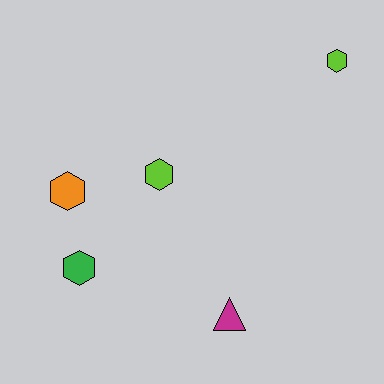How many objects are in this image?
There are 5 objects.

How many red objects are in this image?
There are no red objects.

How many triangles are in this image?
There is 1 triangle.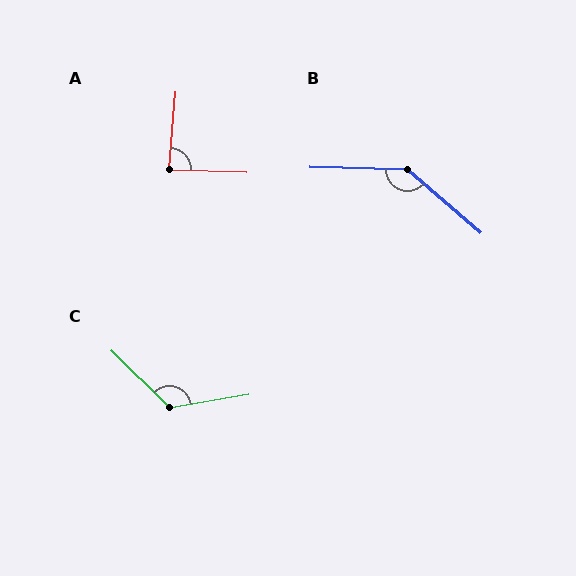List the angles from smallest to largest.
A (87°), C (126°), B (140°).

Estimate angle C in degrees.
Approximately 126 degrees.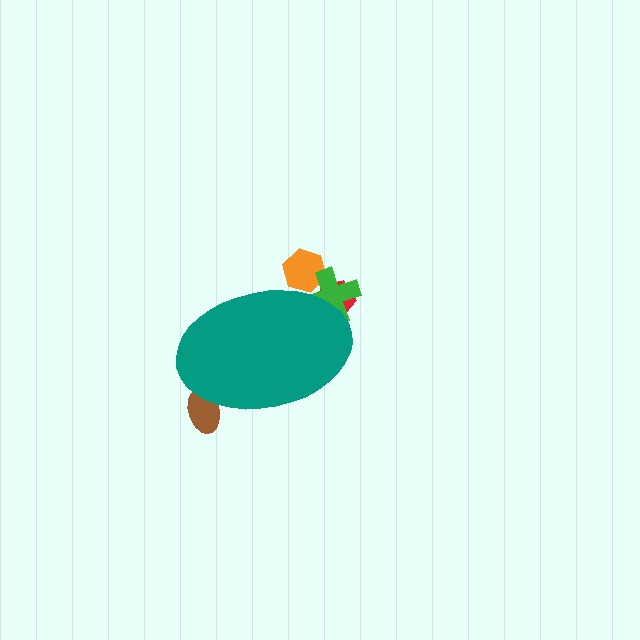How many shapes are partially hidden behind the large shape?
4 shapes are partially hidden.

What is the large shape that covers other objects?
A teal ellipse.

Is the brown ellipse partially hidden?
Yes, the brown ellipse is partially hidden behind the teal ellipse.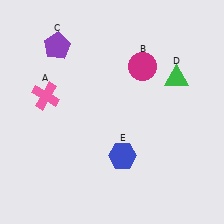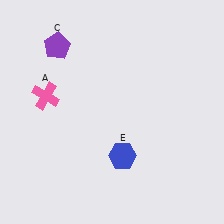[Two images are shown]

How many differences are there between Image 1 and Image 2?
There are 2 differences between the two images.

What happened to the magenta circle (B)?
The magenta circle (B) was removed in Image 2. It was in the top-right area of Image 1.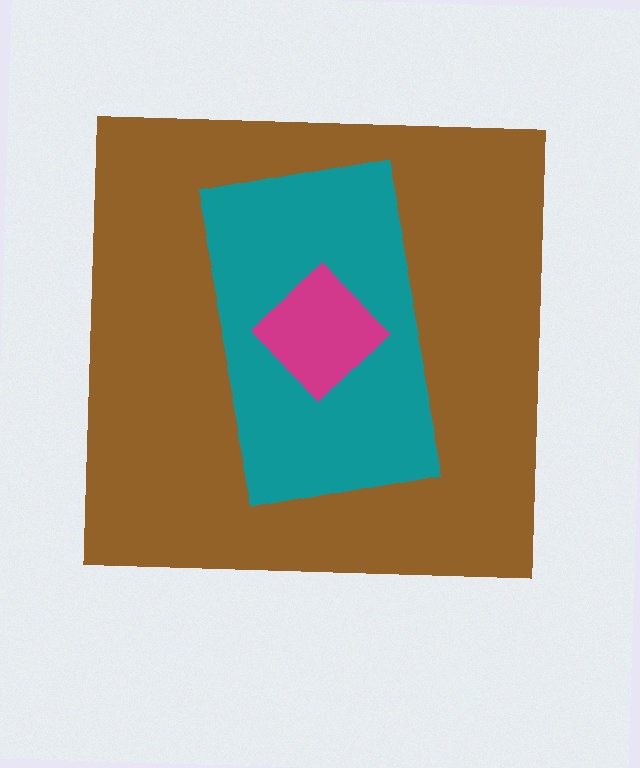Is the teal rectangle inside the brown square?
Yes.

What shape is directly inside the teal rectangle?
The magenta diamond.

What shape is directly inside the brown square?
The teal rectangle.